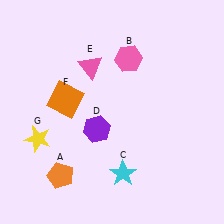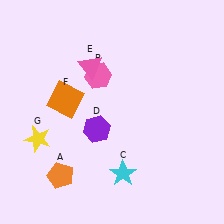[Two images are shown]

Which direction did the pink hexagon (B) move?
The pink hexagon (B) moved left.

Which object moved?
The pink hexagon (B) moved left.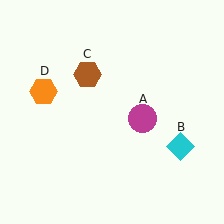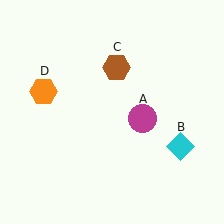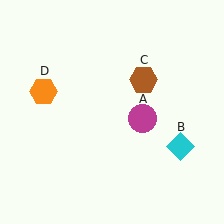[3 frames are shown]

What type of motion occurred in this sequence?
The brown hexagon (object C) rotated clockwise around the center of the scene.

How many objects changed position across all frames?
1 object changed position: brown hexagon (object C).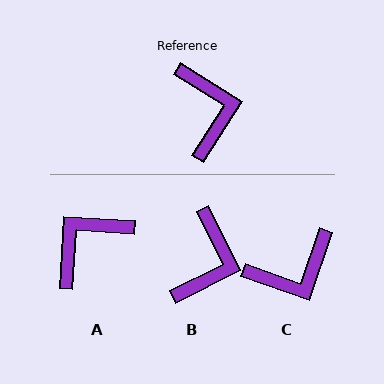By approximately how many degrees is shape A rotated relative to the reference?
Approximately 119 degrees counter-clockwise.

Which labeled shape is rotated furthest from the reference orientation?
A, about 119 degrees away.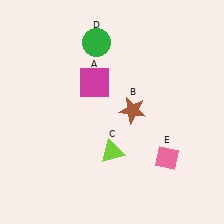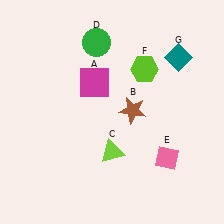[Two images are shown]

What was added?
A lime hexagon (F), a teal diamond (G) were added in Image 2.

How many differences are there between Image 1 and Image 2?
There are 2 differences between the two images.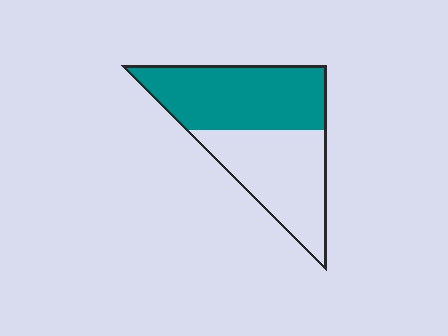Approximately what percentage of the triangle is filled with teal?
Approximately 55%.